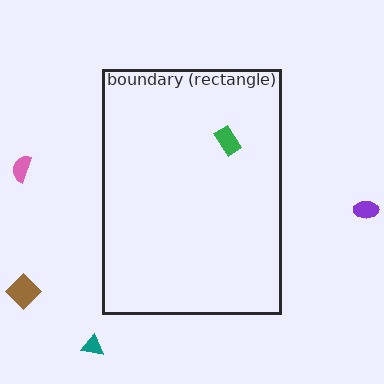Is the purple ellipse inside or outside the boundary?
Outside.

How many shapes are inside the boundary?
1 inside, 4 outside.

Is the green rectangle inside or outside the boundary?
Inside.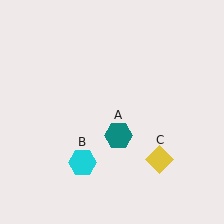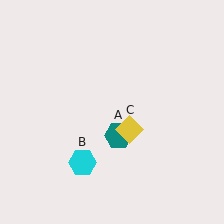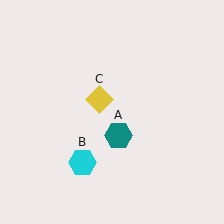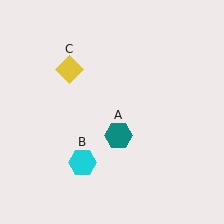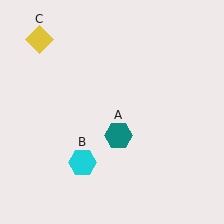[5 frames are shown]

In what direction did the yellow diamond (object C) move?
The yellow diamond (object C) moved up and to the left.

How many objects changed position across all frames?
1 object changed position: yellow diamond (object C).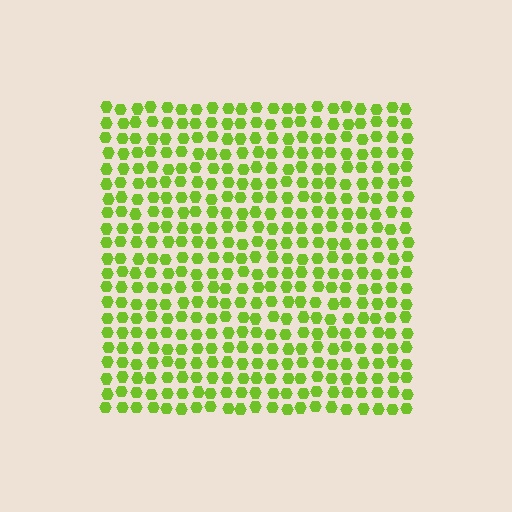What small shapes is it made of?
It is made of small hexagons.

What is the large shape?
The large shape is a square.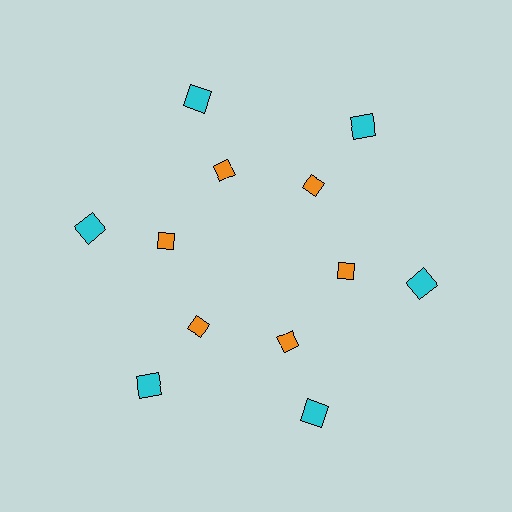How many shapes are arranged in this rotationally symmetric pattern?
There are 12 shapes, arranged in 6 groups of 2.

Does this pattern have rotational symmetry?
Yes, this pattern has 6-fold rotational symmetry. It looks the same after rotating 60 degrees around the center.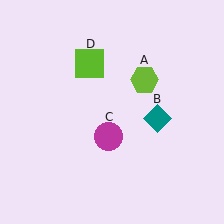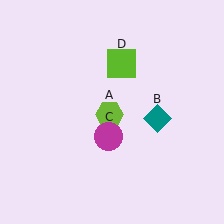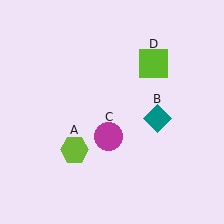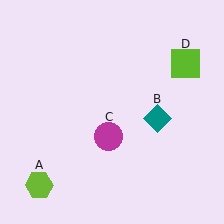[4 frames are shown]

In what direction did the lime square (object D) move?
The lime square (object D) moved right.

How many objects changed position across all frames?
2 objects changed position: lime hexagon (object A), lime square (object D).